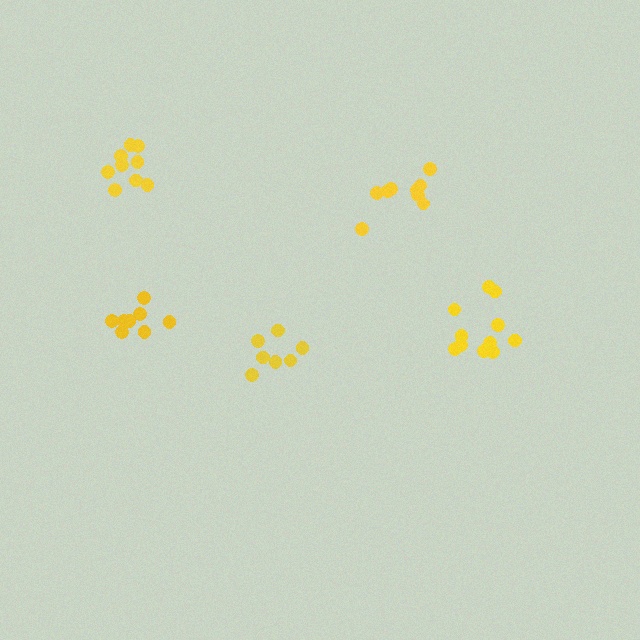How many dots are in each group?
Group 1: 9 dots, Group 2: 11 dots, Group 3: 8 dots, Group 4: 9 dots, Group 5: 7 dots (44 total).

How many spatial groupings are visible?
There are 5 spatial groupings.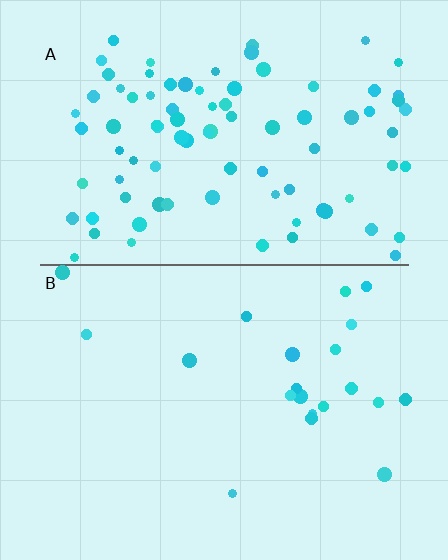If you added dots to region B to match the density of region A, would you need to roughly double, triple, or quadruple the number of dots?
Approximately quadruple.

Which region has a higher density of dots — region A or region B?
A (the top).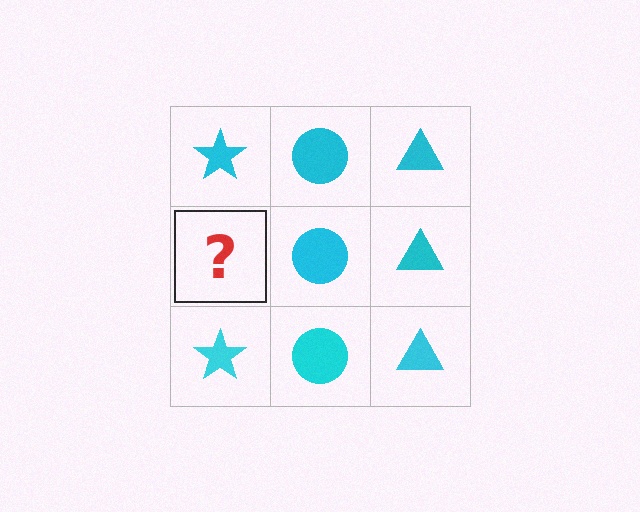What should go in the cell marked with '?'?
The missing cell should contain a cyan star.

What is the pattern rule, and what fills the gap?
The rule is that each column has a consistent shape. The gap should be filled with a cyan star.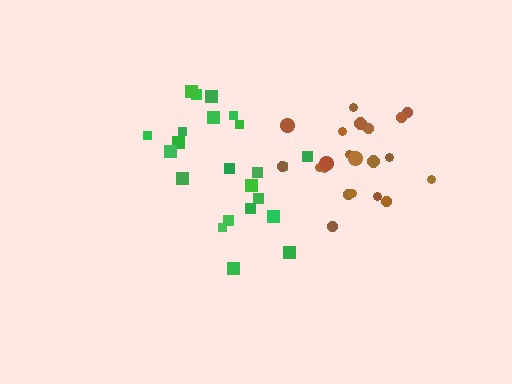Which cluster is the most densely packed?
Brown.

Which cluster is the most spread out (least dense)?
Green.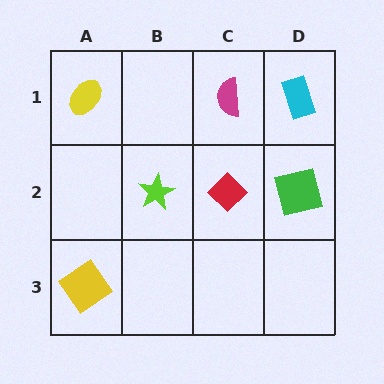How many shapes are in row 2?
3 shapes.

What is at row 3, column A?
A yellow diamond.